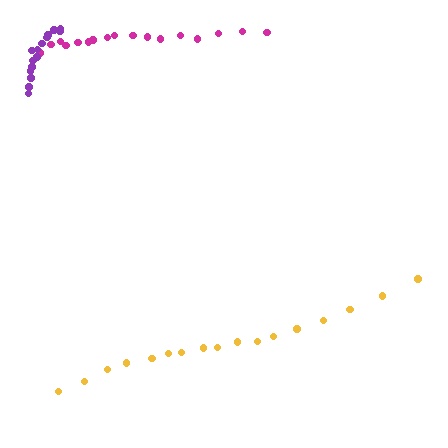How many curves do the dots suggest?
There are 3 distinct paths.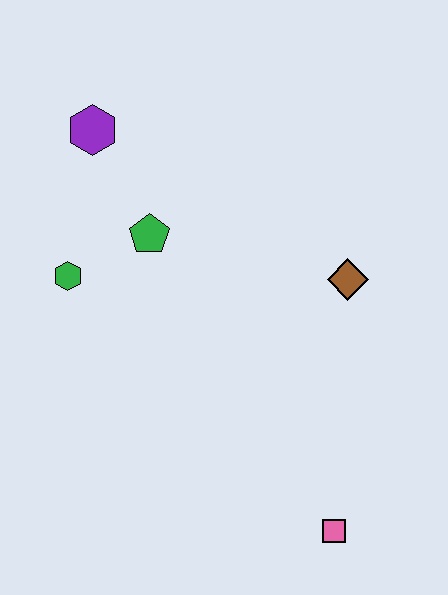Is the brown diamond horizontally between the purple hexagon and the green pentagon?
No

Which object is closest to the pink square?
The brown diamond is closest to the pink square.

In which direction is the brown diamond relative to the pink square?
The brown diamond is above the pink square.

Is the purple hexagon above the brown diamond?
Yes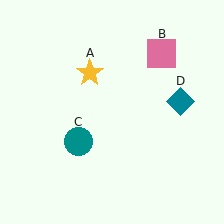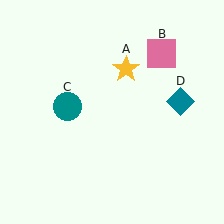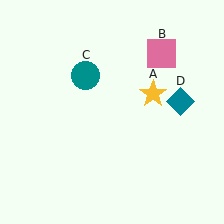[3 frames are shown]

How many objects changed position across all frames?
2 objects changed position: yellow star (object A), teal circle (object C).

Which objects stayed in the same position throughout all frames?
Pink square (object B) and teal diamond (object D) remained stationary.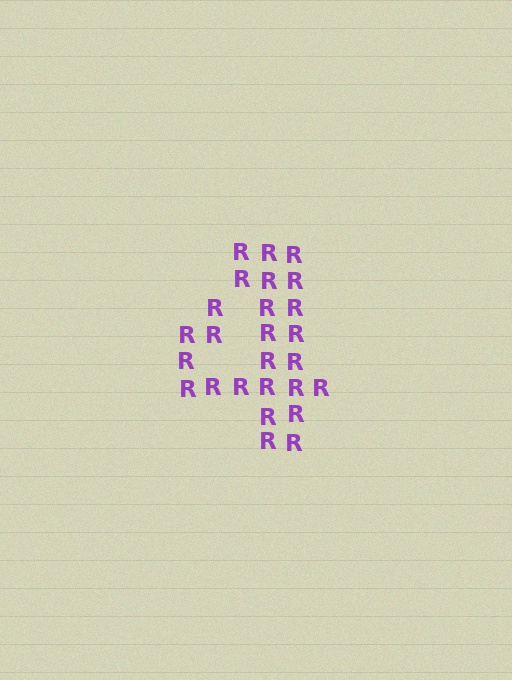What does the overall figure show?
The overall figure shows the digit 4.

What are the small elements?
The small elements are letter R's.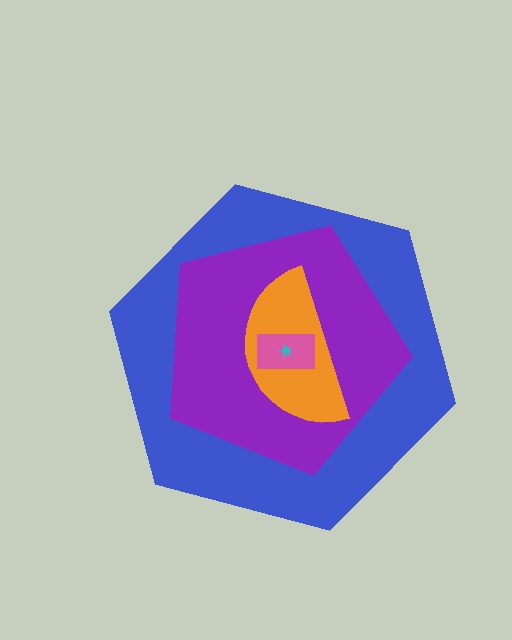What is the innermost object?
The cyan star.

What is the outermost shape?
The blue hexagon.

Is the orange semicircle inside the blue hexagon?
Yes.